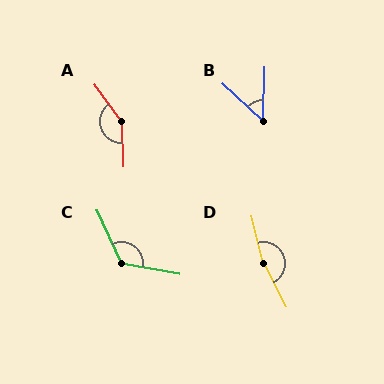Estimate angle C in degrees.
Approximately 124 degrees.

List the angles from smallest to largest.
B (49°), C (124°), A (145°), D (166°).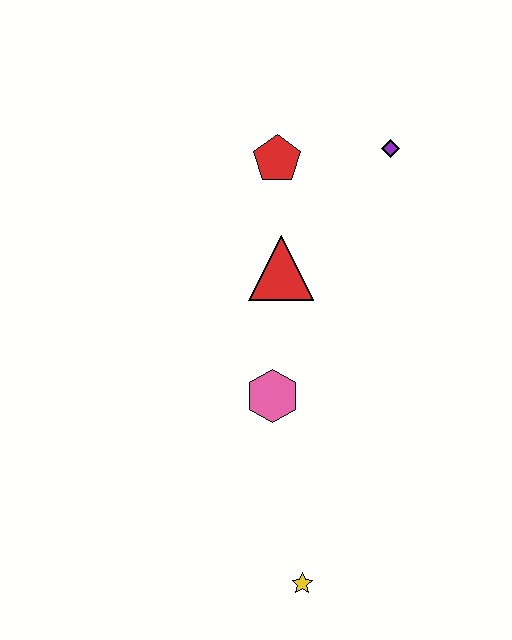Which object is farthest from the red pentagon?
The yellow star is farthest from the red pentagon.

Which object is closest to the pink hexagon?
The red triangle is closest to the pink hexagon.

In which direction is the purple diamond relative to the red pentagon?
The purple diamond is to the right of the red pentagon.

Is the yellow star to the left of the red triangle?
No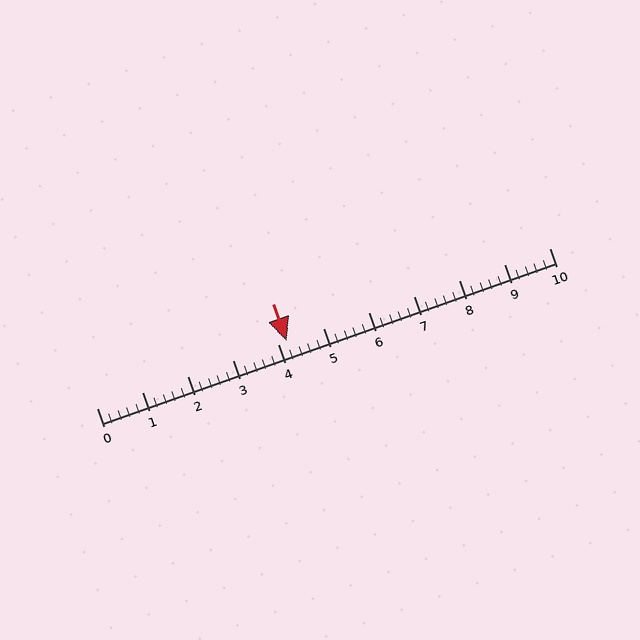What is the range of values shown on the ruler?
The ruler shows values from 0 to 10.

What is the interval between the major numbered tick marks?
The major tick marks are spaced 1 units apart.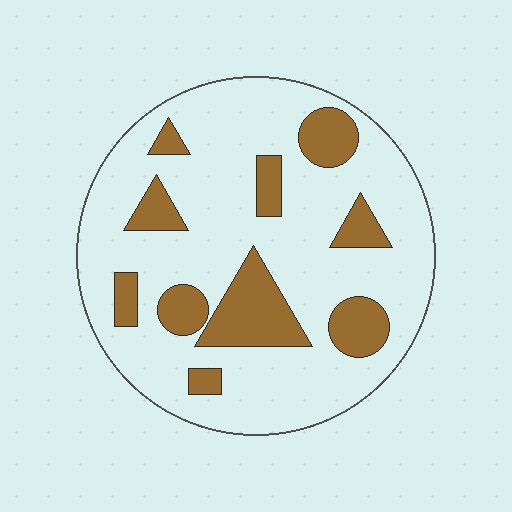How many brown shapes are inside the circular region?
10.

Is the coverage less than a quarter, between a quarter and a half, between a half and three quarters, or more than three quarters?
Less than a quarter.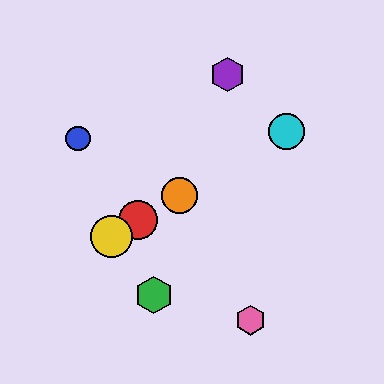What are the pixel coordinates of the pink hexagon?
The pink hexagon is at (250, 320).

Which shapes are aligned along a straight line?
The red circle, the yellow circle, the orange circle, the cyan circle are aligned along a straight line.